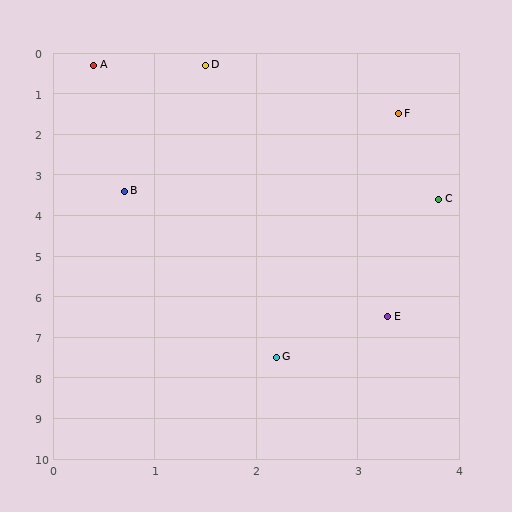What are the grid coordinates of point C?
Point C is at approximately (3.8, 3.6).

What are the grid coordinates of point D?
Point D is at approximately (1.5, 0.3).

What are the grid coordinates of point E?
Point E is at approximately (3.3, 6.5).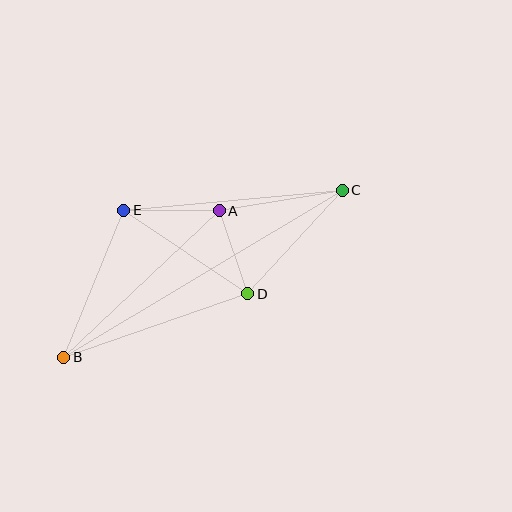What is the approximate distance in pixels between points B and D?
The distance between B and D is approximately 195 pixels.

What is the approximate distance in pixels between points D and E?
The distance between D and E is approximately 149 pixels.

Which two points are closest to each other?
Points A and D are closest to each other.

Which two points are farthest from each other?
Points B and C are farthest from each other.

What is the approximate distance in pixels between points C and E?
The distance between C and E is approximately 219 pixels.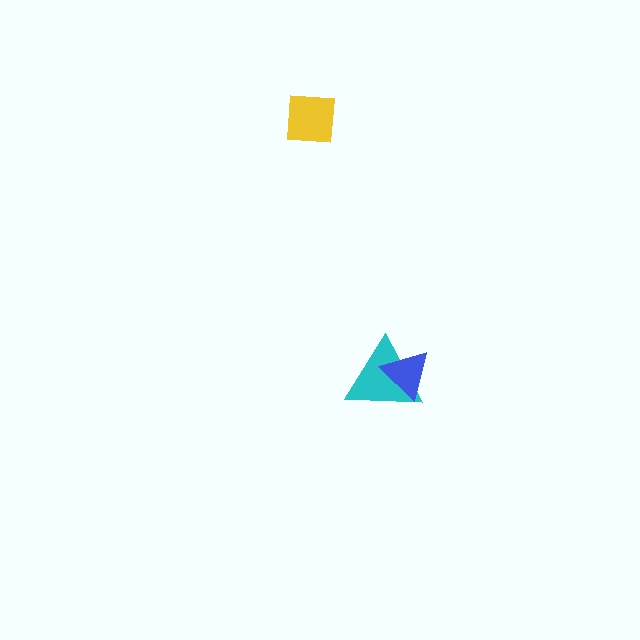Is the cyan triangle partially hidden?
Yes, it is partially covered by another shape.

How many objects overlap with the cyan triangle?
1 object overlaps with the cyan triangle.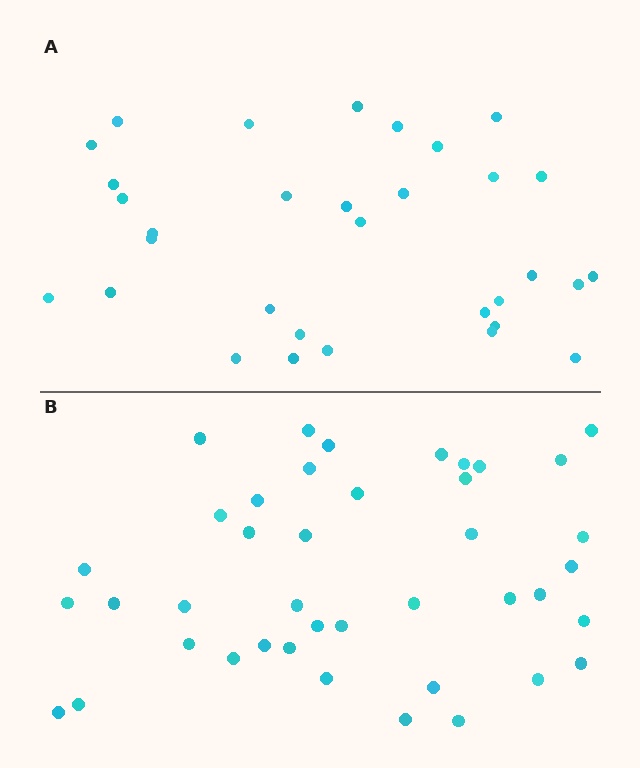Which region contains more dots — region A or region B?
Region B (the bottom region) has more dots.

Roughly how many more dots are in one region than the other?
Region B has roughly 8 or so more dots than region A.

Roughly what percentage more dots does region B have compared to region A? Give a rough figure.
About 30% more.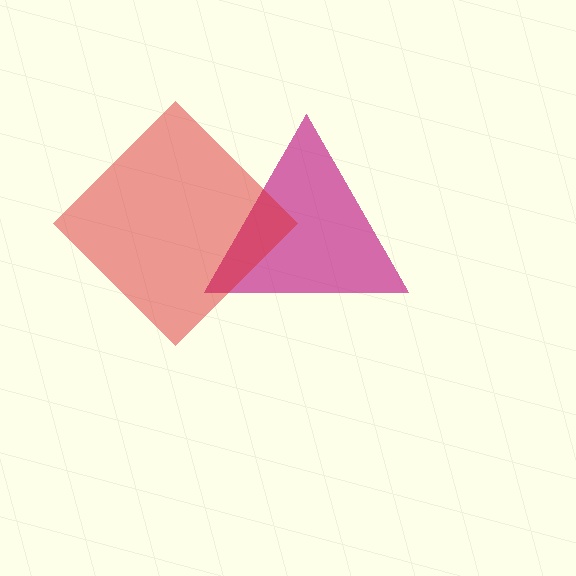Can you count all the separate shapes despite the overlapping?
Yes, there are 2 separate shapes.